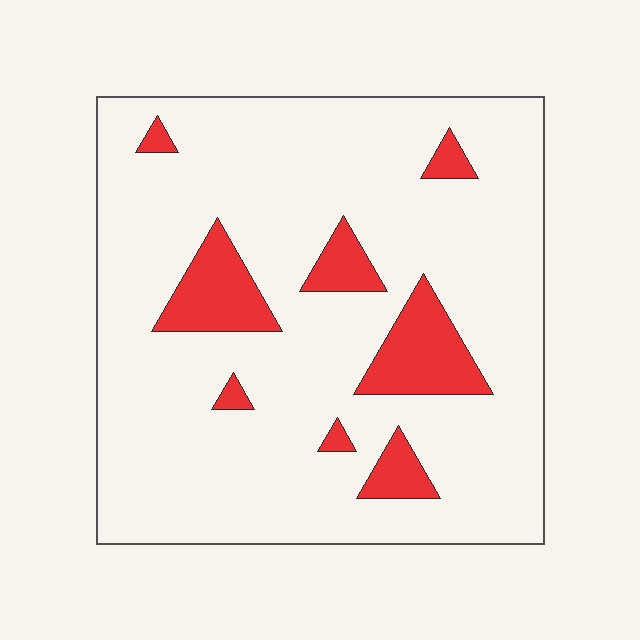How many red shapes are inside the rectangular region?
8.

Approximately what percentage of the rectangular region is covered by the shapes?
Approximately 15%.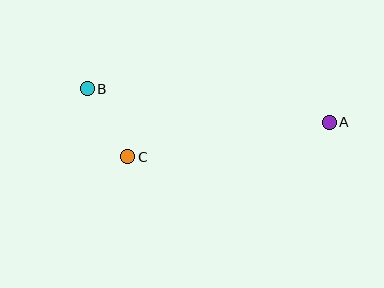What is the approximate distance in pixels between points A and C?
The distance between A and C is approximately 205 pixels.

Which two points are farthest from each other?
Points A and B are farthest from each other.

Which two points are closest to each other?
Points B and C are closest to each other.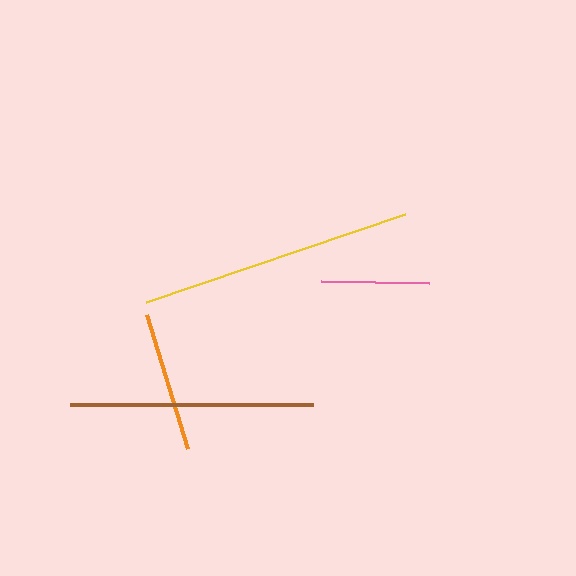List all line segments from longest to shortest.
From longest to shortest: yellow, brown, orange, pink.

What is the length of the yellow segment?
The yellow segment is approximately 274 pixels long.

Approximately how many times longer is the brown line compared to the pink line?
The brown line is approximately 2.3 times the length of the pink line.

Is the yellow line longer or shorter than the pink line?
The yellow line is longer than the pink line.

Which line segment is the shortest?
The pink line is the shortest at approximately 108 pixels.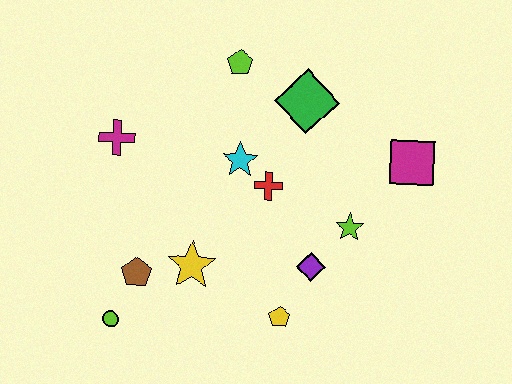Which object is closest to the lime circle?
The brown pentagon is closest to the lime circle.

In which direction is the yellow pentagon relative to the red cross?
The yellow pentagon is below the red cross.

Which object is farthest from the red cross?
The lime circle is farthest from the red cross.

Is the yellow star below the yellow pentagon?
No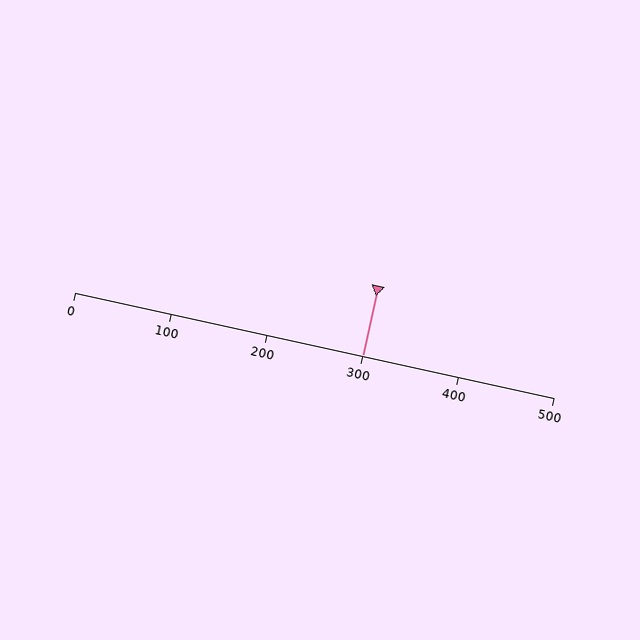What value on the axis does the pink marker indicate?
The marker indicates approximately 300.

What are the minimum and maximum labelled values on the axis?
The axis runs from 0 to 500.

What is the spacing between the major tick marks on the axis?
The major ticks are spaced 100 apart.